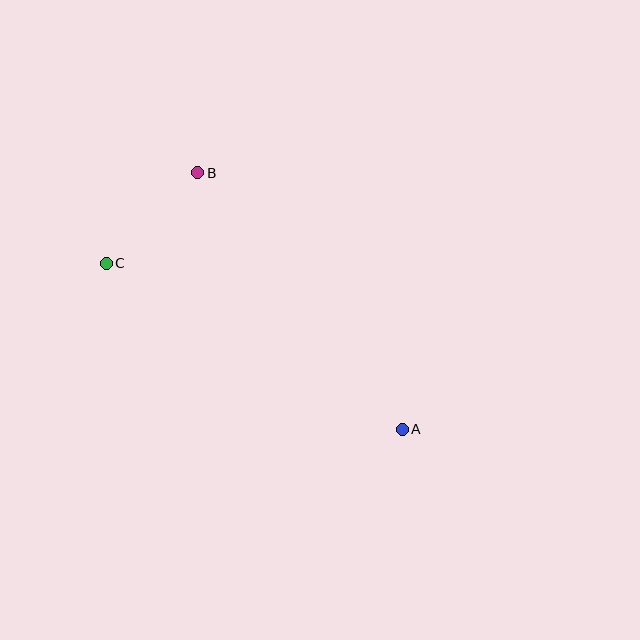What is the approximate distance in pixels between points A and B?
The distance between A and B is approximately 328 pixels.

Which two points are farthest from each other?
Points A and C are farthest from each other.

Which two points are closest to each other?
Points B and C are closest to each other.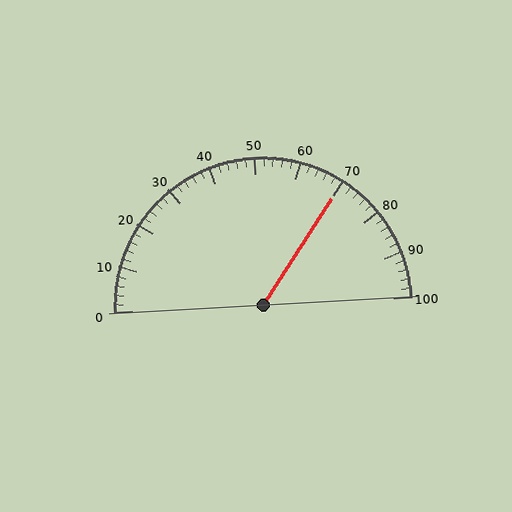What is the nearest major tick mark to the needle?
The nearest major tick mark is 70.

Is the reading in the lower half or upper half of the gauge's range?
The reading is in the upper half of the range (0 to 100).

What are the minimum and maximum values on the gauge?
The gauge ranges from 0 to 100.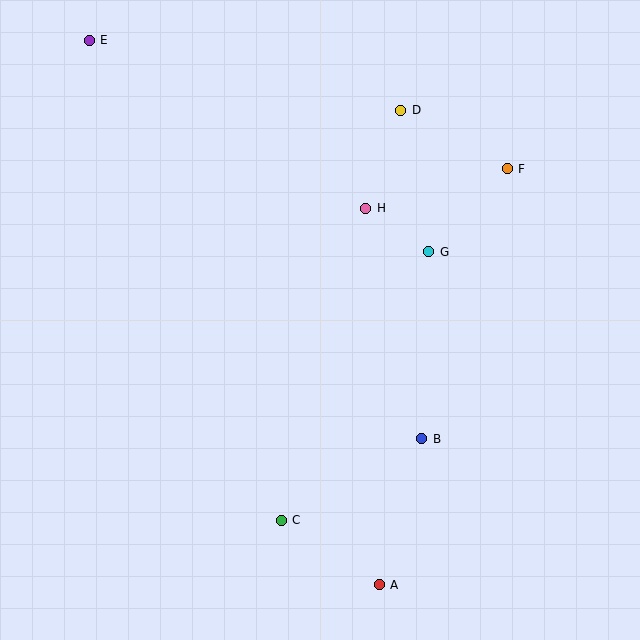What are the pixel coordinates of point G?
Point G is at (429, 252).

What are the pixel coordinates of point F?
Point F is at (507, 169).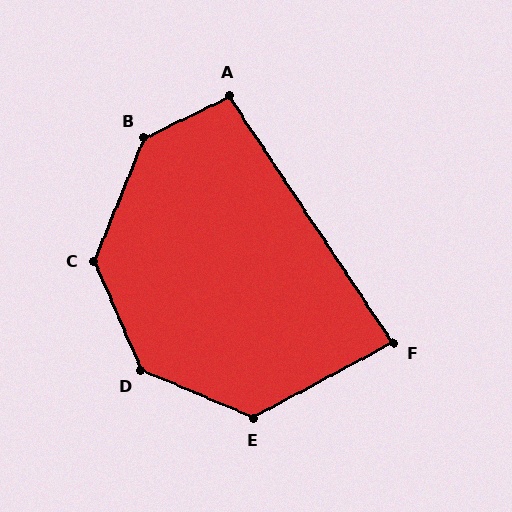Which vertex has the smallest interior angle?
F, at approximately 85 degrees.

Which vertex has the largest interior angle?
B, at approximately 139 degrees.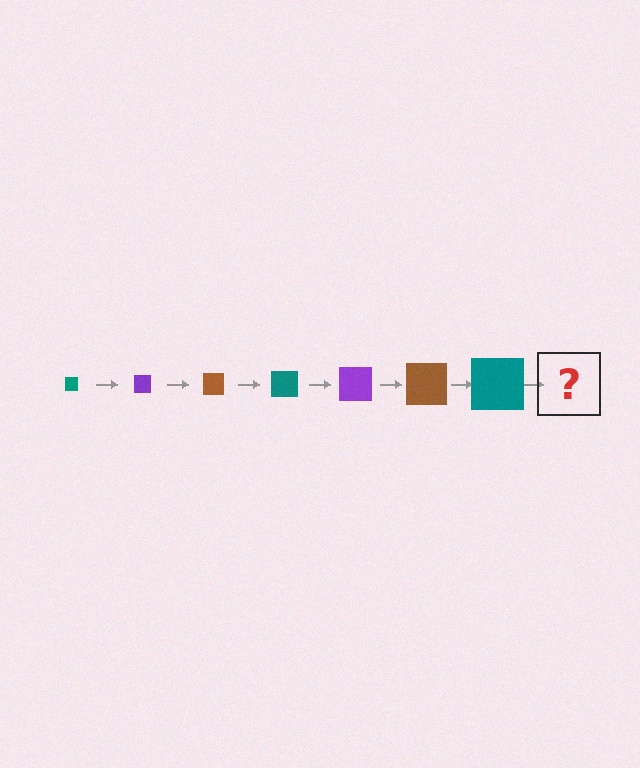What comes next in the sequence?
The next element should be a purple square, larger than the previous one.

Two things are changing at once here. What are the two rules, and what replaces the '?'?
The two rules are that the square grows larger each step and the color cycles through teal, purple, and brown. The '?' should be a purple square, larger than the previous one.